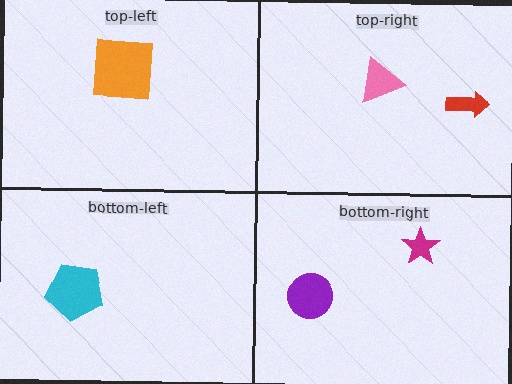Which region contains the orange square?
The top-left region.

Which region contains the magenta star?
The bottom-right region.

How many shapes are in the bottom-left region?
1.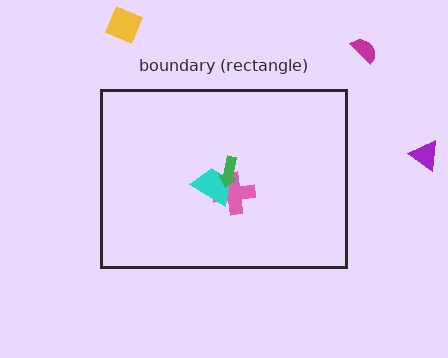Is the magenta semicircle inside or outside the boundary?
Outside.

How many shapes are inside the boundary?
3 inside, 3 outside.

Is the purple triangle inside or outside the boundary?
Outside.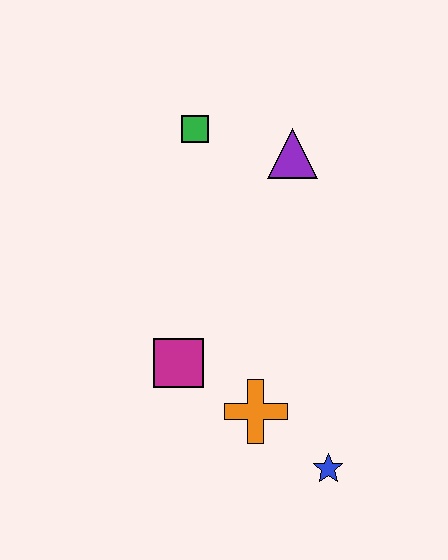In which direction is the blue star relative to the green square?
The blue star is below the green square.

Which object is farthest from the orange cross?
The green square is farthest from the orange cross.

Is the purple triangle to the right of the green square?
Yes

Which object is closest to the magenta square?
The orange cross is closest to the magenta square.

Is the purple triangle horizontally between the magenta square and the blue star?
Yes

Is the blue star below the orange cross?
Yes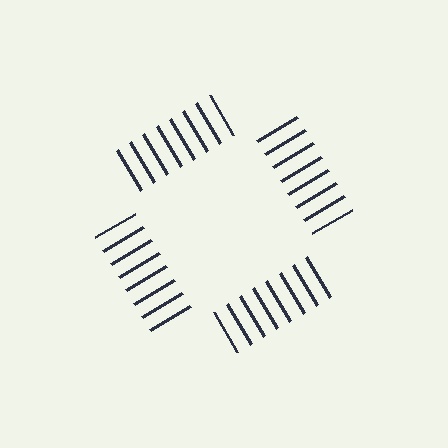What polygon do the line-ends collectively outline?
An illusory square — the line segments terminate on its edges but no continuous stroke is drawn.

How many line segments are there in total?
32 — 8 along each of the 4 edges.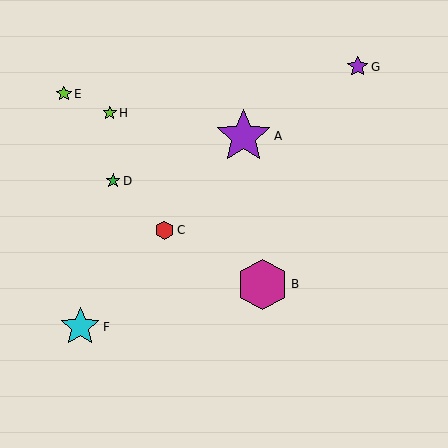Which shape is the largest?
The purple star (labeled A) is the largest.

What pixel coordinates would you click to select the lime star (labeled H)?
Click at (110, 113) to select the lime star H.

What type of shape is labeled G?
Shape G is a purple star.